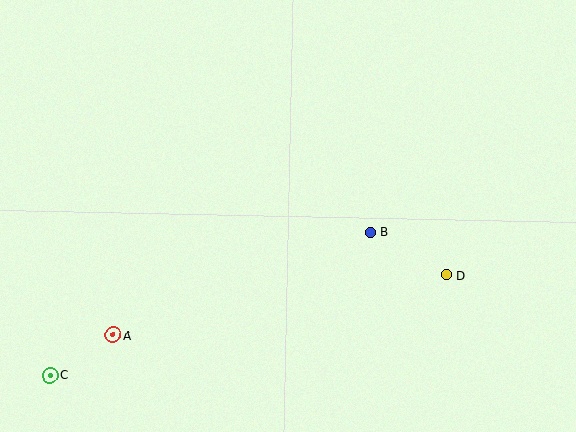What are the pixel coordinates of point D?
Point D is at (446, 275).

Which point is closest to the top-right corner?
Point D is closest to the top-right corner.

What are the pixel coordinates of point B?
Point B is at (370, 232).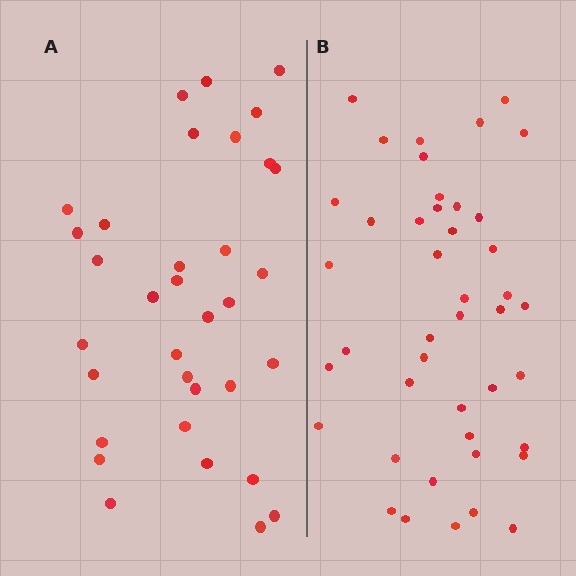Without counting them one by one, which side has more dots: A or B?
Region B (the right region) has more dots.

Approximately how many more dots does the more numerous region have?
Region B has roughly 8 or so more dots than region A.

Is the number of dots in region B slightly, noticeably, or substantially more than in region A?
Region B has noticeably more, but not dramatically so. The ratio is roughly 1.3 to 1.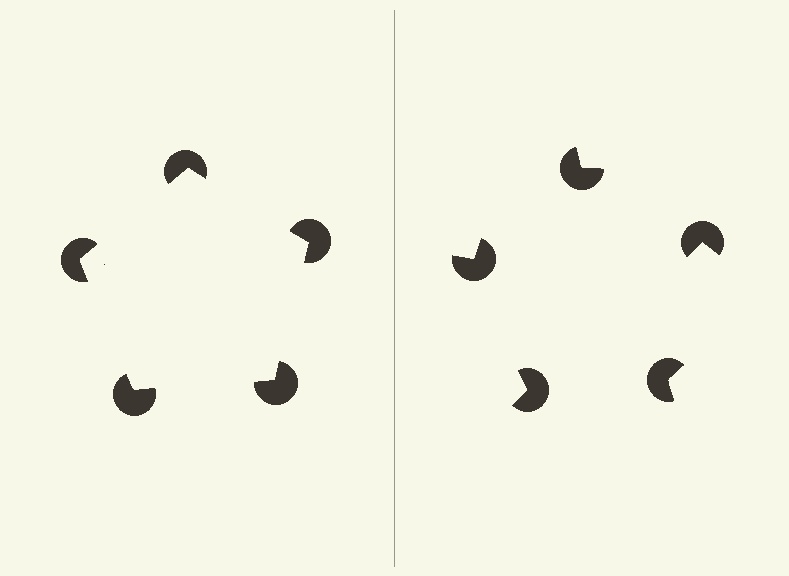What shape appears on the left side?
An illusory pentagon.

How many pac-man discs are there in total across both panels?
10 — 5 on each side.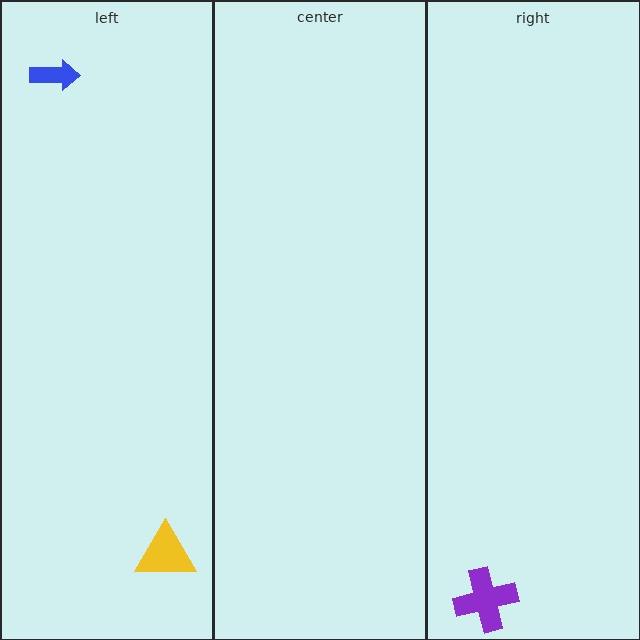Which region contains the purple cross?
The right region.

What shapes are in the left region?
The yellow triangle, the blue arrow.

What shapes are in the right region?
The purple cross.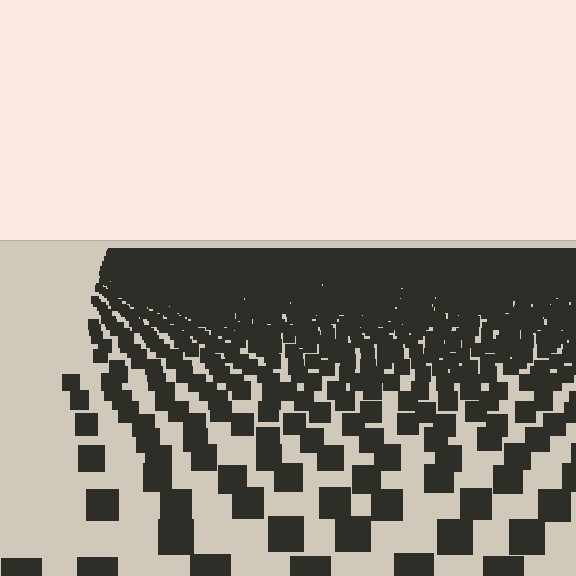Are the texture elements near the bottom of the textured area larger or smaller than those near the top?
Larger. Near the bottom, elements are closer to the viewer and appear at a bigger on-screen size.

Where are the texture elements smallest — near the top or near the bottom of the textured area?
Near the top.